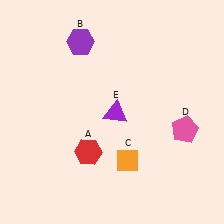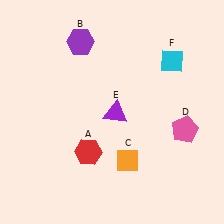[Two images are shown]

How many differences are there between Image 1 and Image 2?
There is 1 difference between the two images.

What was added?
A cyan diamond (F) was added in Image 2.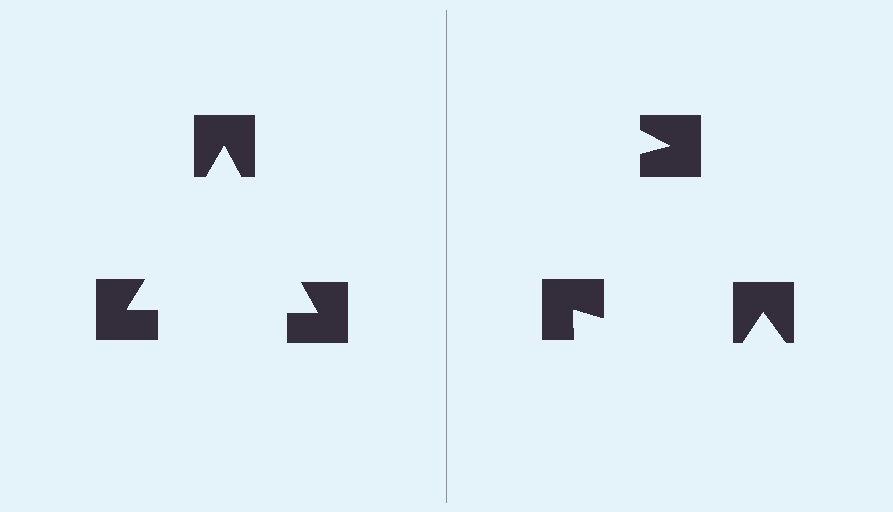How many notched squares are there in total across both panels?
6 — 3 on each side.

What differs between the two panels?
The notched squares are positioned identically on both sides; only the wedge orientations differ. On the left they align to a triangle; on the right they are misaligned.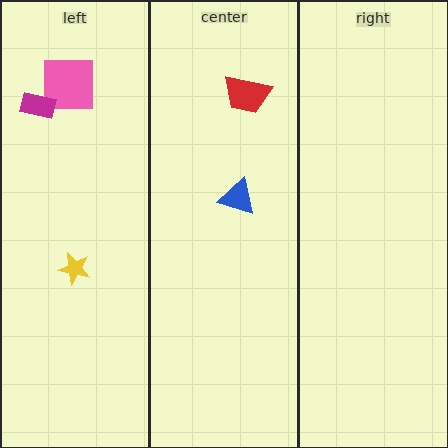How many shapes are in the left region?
3.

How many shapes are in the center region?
2.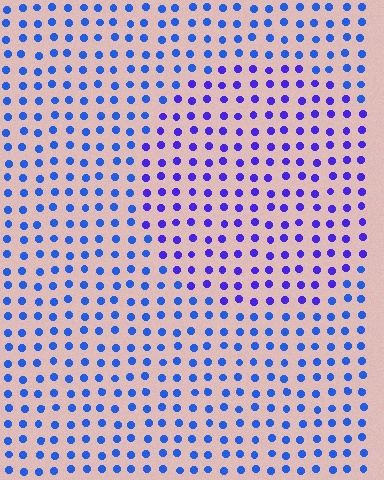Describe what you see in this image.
The image is filled with small blue elements in a uniform arrangement. A circle-shaped region is visible where the elements are tinted to a slightly different hue, forming a subtle color boundary.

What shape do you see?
I see a circle.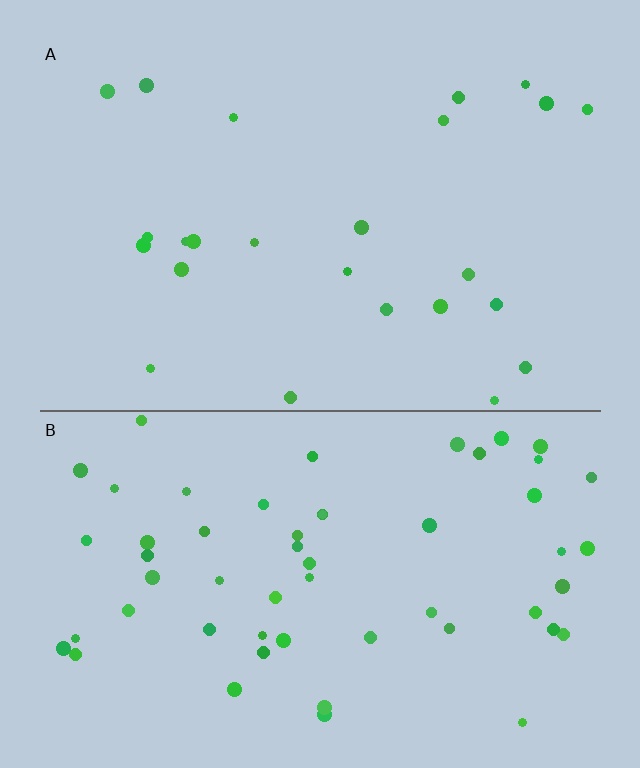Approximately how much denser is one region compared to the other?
Approximately 2.3× — region B over region A.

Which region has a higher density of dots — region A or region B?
B (the bottom).